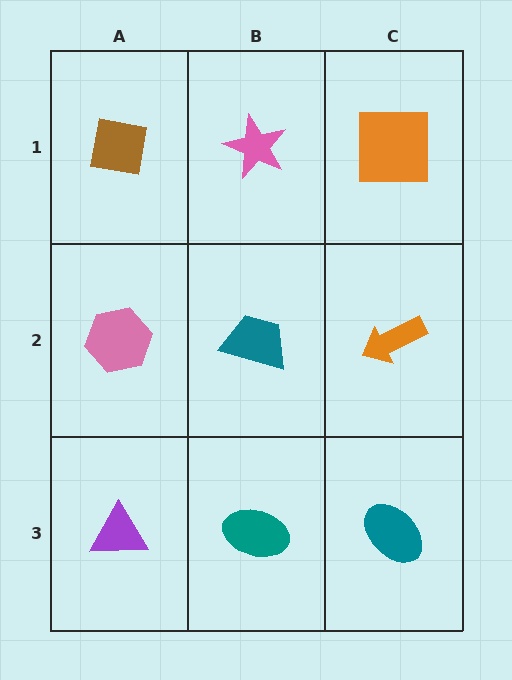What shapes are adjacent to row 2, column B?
A pink star (row 1, column B), a teal ellipse (row 3, column B), a pink hexagon (row 2, column A), an orange arrow (row 2, column C).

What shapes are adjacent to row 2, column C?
An orange square (row 1, column C), a teal ellipse (row 3, column C), a teal trapezoid (row 2, column B).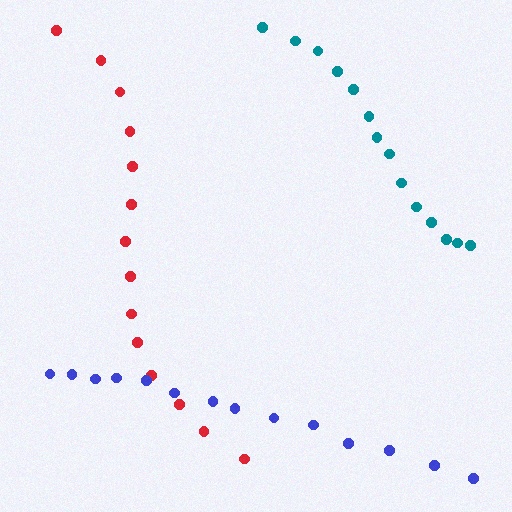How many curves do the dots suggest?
There are 3 distinct paths.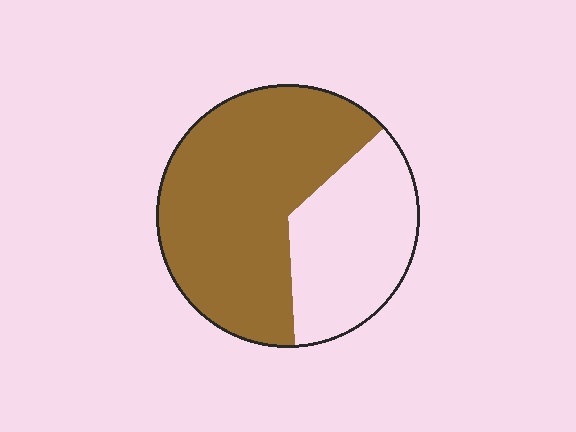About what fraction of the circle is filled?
About five eighths (5/8).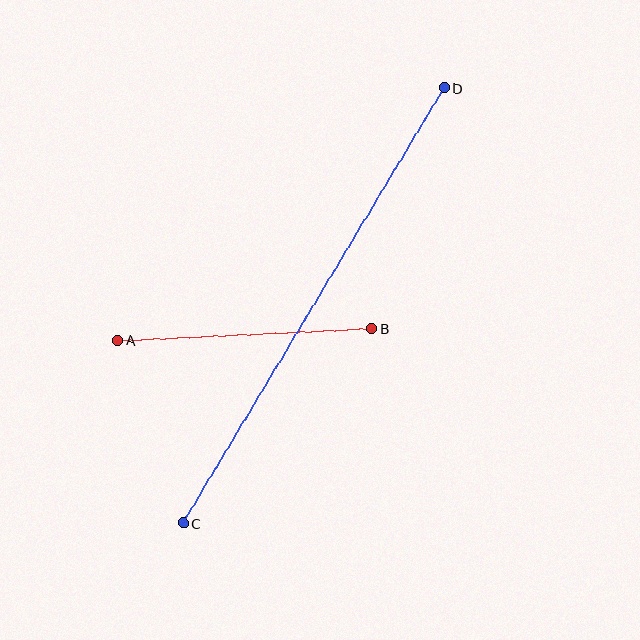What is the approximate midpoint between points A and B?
The midpoint is at approximately (245, 334) pixels.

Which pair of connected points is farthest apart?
Points C and D are farthest apart.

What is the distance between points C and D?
The distance is approximately 508 pixels.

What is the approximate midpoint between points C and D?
The midpoint is at approximately (314, 306) pixels.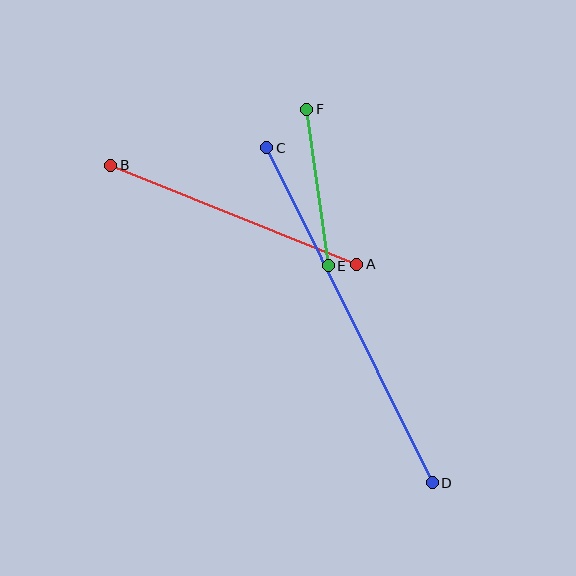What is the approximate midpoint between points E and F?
The midpoint is at approximately (317, 188) pixels.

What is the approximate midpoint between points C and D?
The midpoint is at approximately (350, 315) pixels.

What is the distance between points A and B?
The distance is approximately 265 pixels.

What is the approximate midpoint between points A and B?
The midpoint is at approximately (234, 215) pixels.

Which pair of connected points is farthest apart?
Points C and D are farthest apart.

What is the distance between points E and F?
The distance is approximately 158 pixels.